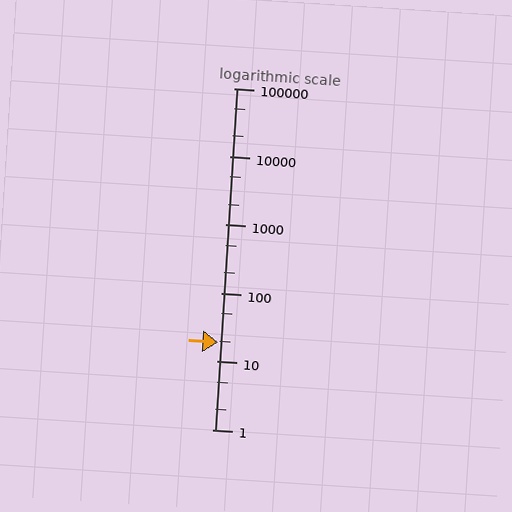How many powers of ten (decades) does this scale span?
The scale spans 5 decades, from 1 to 100000.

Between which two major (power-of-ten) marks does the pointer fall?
The pointer is between 10 and 100.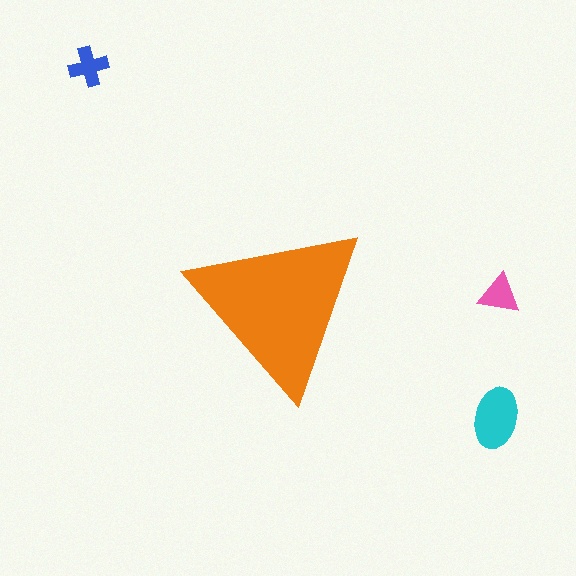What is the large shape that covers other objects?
An orange triangle.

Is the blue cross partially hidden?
No, the blue cross is fully visible.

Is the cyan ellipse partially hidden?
No, the cyan ellipse is fully visible.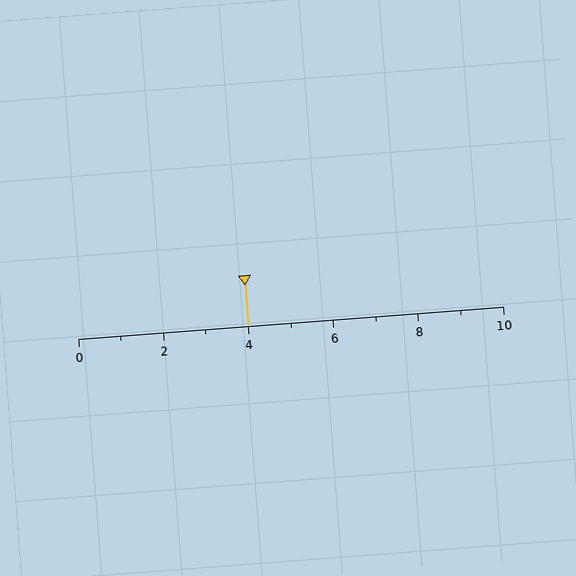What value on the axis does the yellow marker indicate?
The marker indicates approximately 4.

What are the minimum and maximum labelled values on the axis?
The axis runs from 0 to 10.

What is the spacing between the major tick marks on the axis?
The major ticks are spaced 2 apart.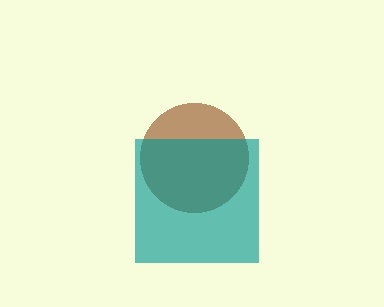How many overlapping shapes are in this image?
There are 2 overlapping shapes in the image.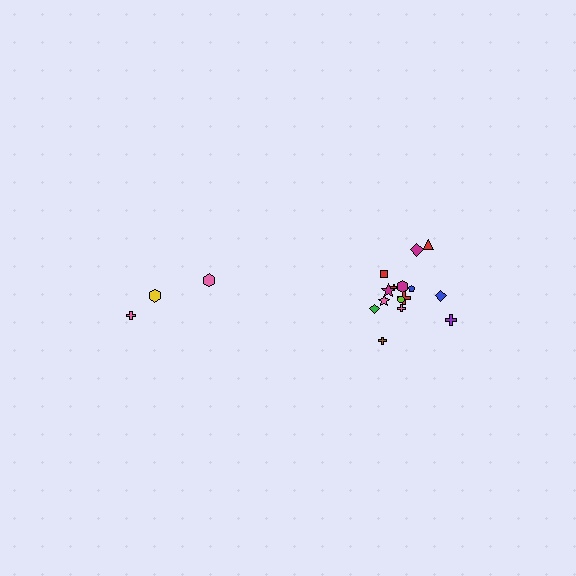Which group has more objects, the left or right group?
The right group.